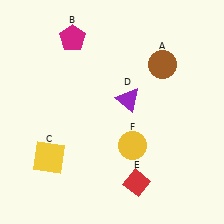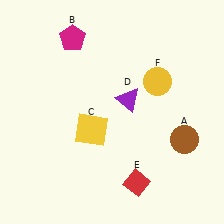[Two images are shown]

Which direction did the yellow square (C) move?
The yellow square (C) moved right.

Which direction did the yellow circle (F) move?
The yellow circle (F) moved up.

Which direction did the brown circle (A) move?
The brown circle (A) moved down.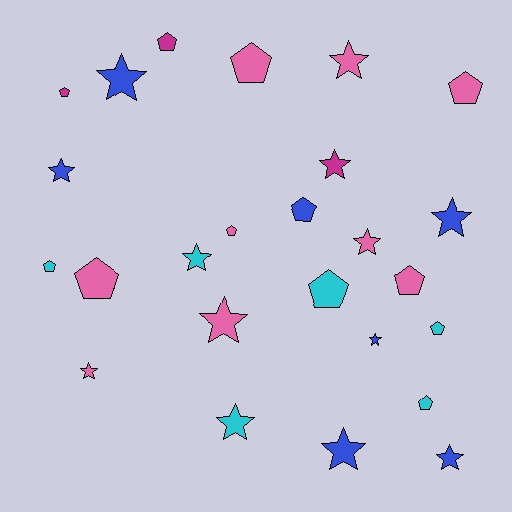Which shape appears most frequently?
Star, with 13 objects.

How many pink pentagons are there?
There are 5 pink pentagons.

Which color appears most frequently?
Pink, with 9 objects.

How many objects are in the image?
There are 25 objects.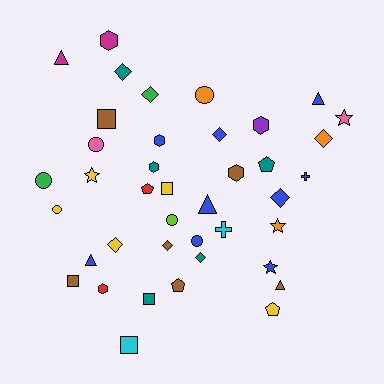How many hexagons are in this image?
There are 6 hexagons.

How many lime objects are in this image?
There is 1 lime object.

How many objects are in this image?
There are 40 objects.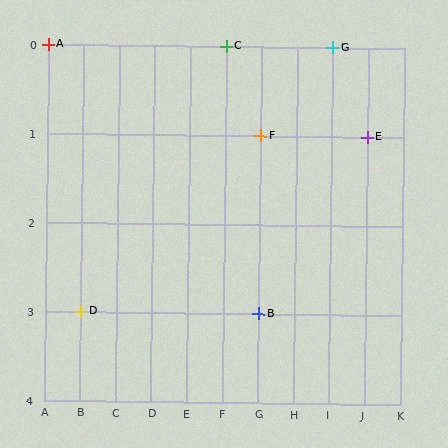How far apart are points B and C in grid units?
Points B and C are 1 column and 3 rows apart (about 3.2 grid units diagonally).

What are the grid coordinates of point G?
Point G is at grid coordinates (I, 0).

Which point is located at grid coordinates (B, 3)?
Point D is at (B, 3).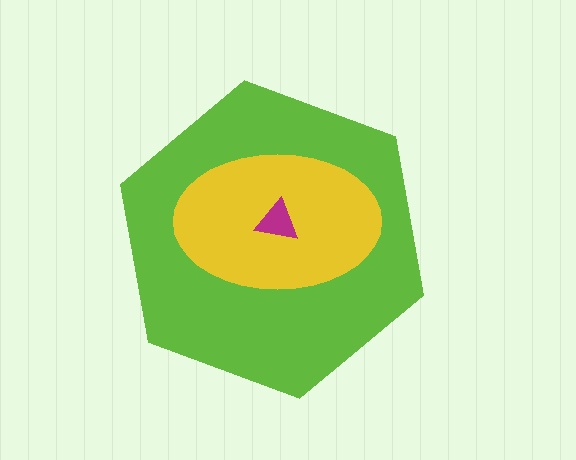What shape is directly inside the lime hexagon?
The yellow ellipse.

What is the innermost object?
The magenta triangle.